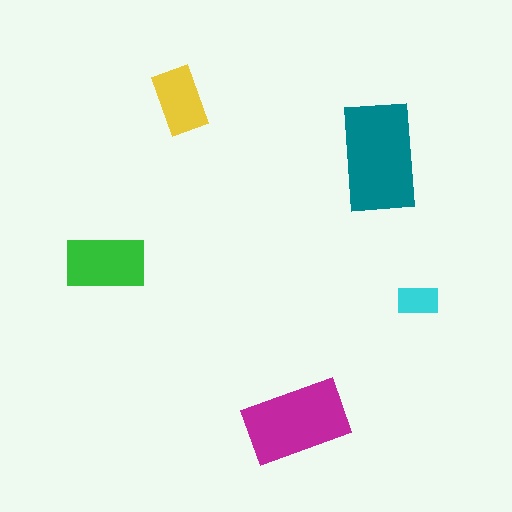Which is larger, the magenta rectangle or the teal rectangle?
The teal one.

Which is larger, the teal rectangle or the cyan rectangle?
The teal one.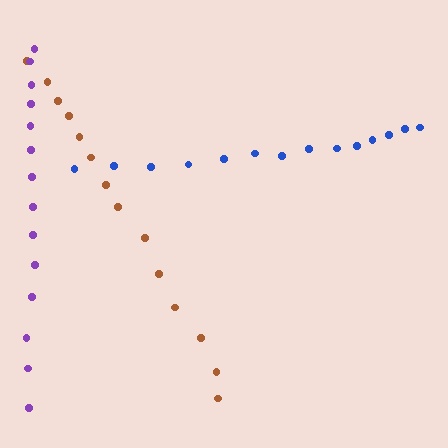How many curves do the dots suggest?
There are 3 distinct paths.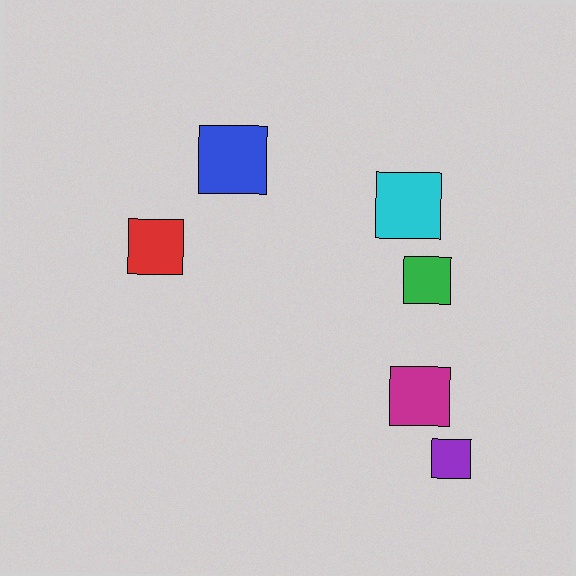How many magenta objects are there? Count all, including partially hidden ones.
There is 1 magenta object.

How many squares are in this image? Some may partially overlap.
There are 6 squares.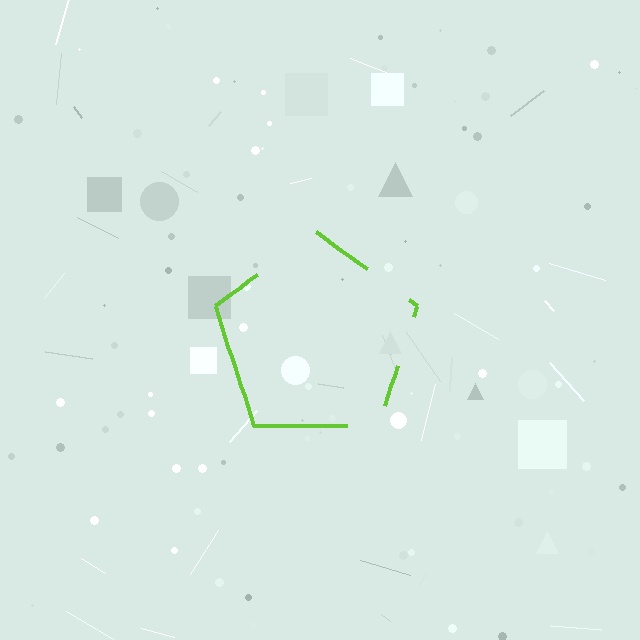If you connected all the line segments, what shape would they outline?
They would outline a pentagon.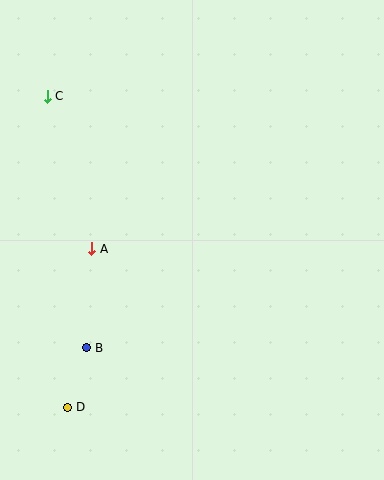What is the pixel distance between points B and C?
The distance between B and C is 254 pixels.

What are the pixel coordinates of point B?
Point B is at (87, 348).